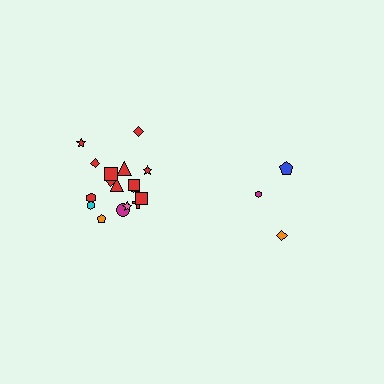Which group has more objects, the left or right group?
The left group.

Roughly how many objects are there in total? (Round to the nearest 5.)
Roughly 20 objects in total.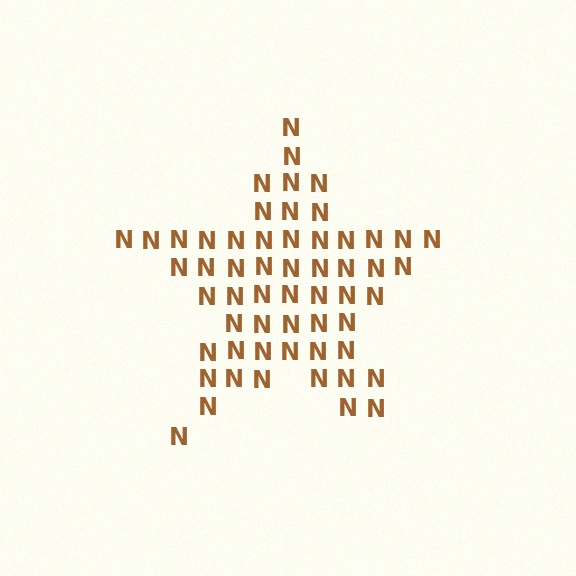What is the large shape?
The large shape is a star.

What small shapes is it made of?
It is made of small letter N's.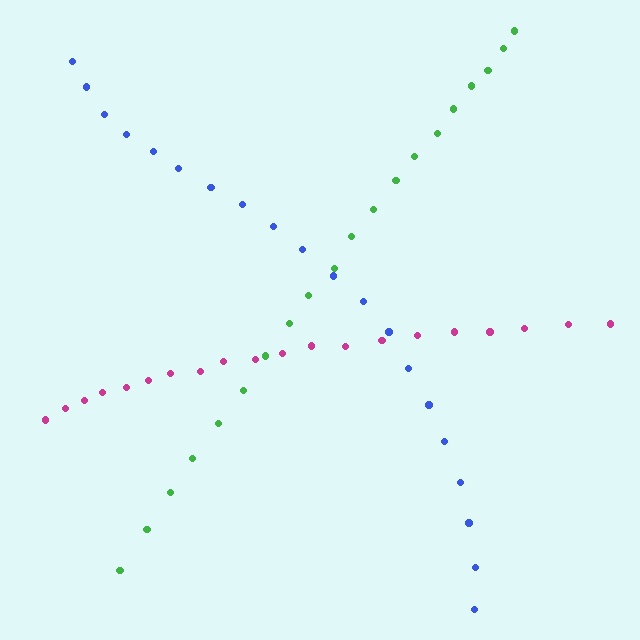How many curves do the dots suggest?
There are 3 distinct paths.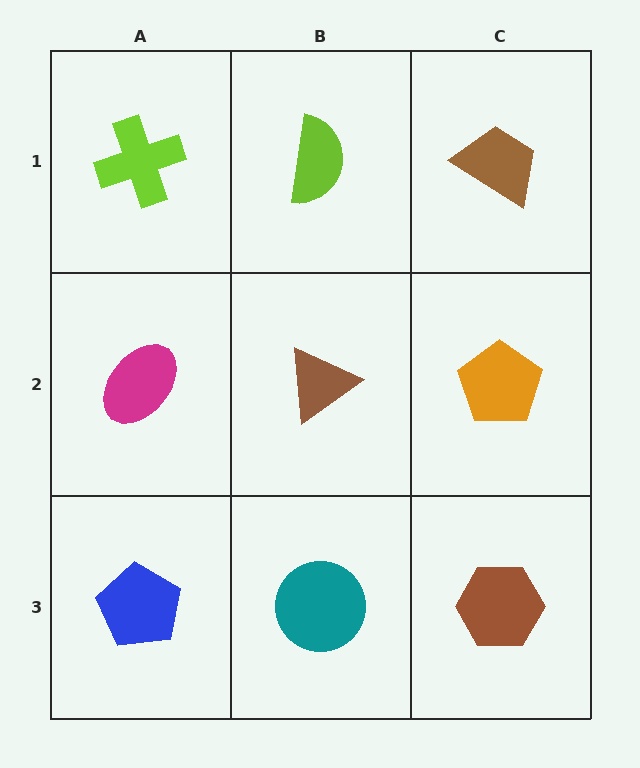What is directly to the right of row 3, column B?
A brown hexagon.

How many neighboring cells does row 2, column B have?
4.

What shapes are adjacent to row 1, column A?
A magenta ellipse (row 2, column A), a lime semicircle (row 1, column B).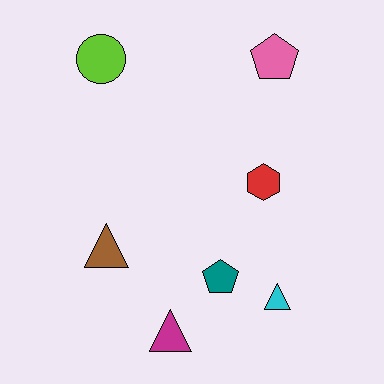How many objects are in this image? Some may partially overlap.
There are 7 objects.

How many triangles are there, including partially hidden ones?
There are 3 triangles.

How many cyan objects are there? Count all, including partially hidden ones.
There is 1 cyan object.